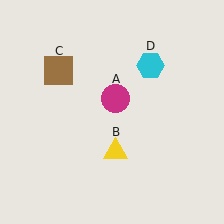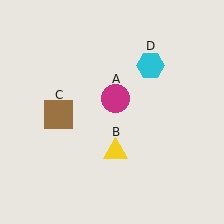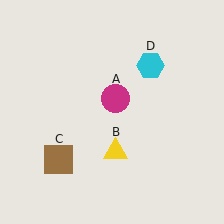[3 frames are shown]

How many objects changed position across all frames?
1 object changed position: brown square (object C).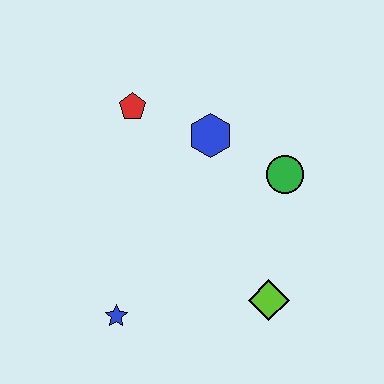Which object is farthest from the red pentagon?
The lime diamond is farthest from the red pentagon.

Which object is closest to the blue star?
The lime diamond is closest to the blue star.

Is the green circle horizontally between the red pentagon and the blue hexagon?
No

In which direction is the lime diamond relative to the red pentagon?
The lime diamond is below the red pentagon.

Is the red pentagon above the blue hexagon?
Yes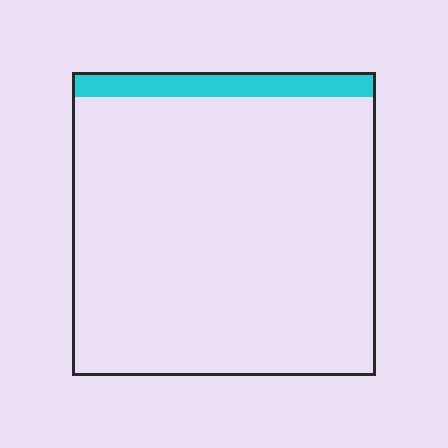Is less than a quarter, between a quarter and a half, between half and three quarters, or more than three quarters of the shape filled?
Less than a quarter.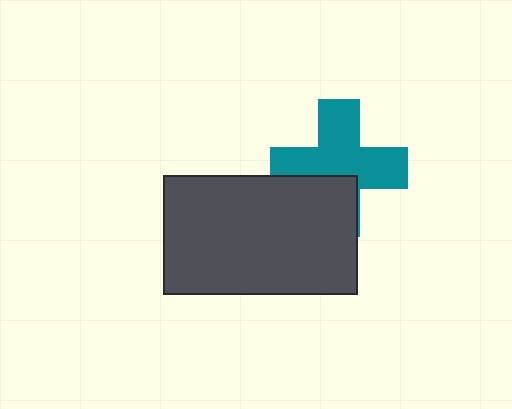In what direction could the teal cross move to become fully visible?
The teal cross could move up. That would shift it out from behind the dark gray rectangle entirely.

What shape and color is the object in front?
The object in front is a dark gray rectangle.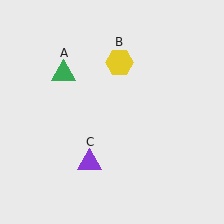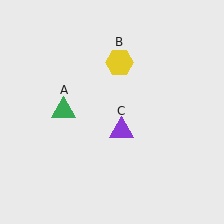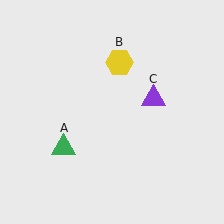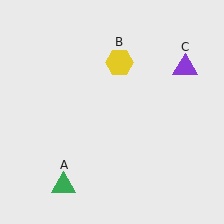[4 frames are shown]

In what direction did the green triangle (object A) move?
The green triangle (object A) moved down.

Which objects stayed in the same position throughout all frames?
Yellow hexagon (object B) remained stationary.